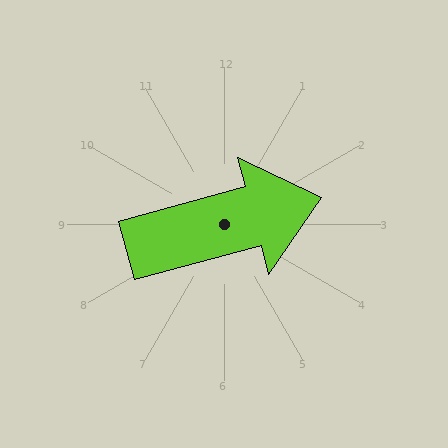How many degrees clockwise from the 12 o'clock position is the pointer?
Approximately 75 degrees.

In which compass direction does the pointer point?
East.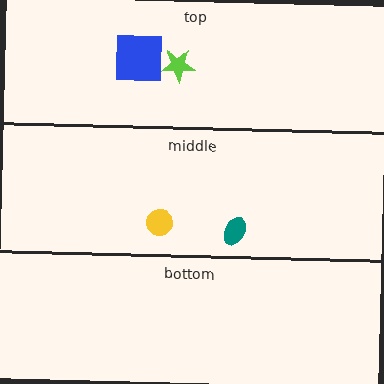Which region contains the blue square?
The top region.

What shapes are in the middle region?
The teal ellipse, the yellow circle.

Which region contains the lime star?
The top region.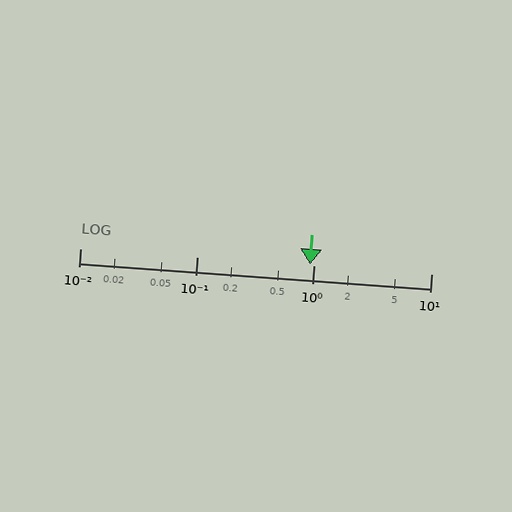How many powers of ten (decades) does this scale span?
The scale spans 3 decades, from 0.01 to 10.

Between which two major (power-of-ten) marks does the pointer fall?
The pointer is between 0.1 and 1.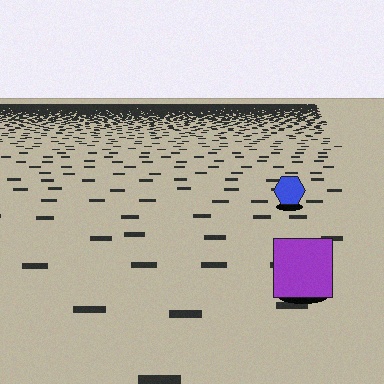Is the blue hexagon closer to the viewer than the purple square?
No. The purple square is closer — you can tell from the texture gradient: the ground texture is coarser near it.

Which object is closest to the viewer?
The purple square is closest. The texture marks near it are larger and more spread out.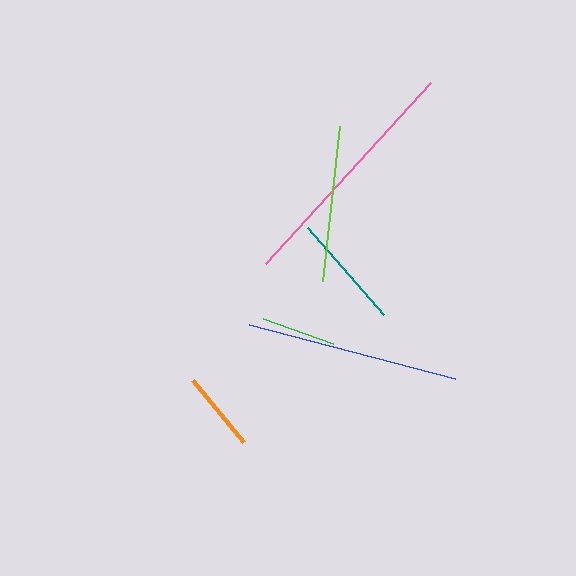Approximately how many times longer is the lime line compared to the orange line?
The lime line is approximately 1.9 times the length of the orange line.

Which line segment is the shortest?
The green line is the shortest at approximately 75 pixels.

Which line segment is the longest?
The pink line is the longest at approximately 246 pixels.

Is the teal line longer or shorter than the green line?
The teal line is longer than the green line.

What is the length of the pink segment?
The pink segment is approximately 246 pixels long.